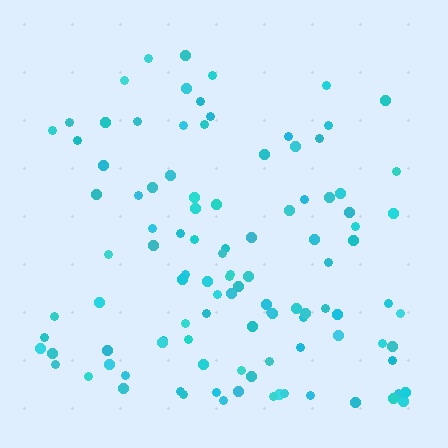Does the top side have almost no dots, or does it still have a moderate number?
Still a moderate number, just noticeably fewer than the bottom.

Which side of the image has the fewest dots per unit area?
The top.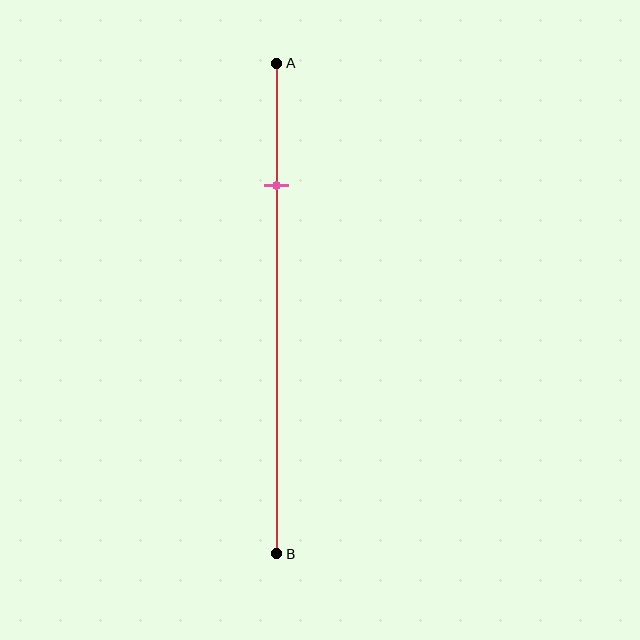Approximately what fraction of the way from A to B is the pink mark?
The pink mark is approximately 25% of the way from A to B.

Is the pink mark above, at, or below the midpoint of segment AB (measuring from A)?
The pink mark is above the midpoint of segment AB.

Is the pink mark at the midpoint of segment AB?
No, the mark is at about 25% from A, not at the 50% midpoint.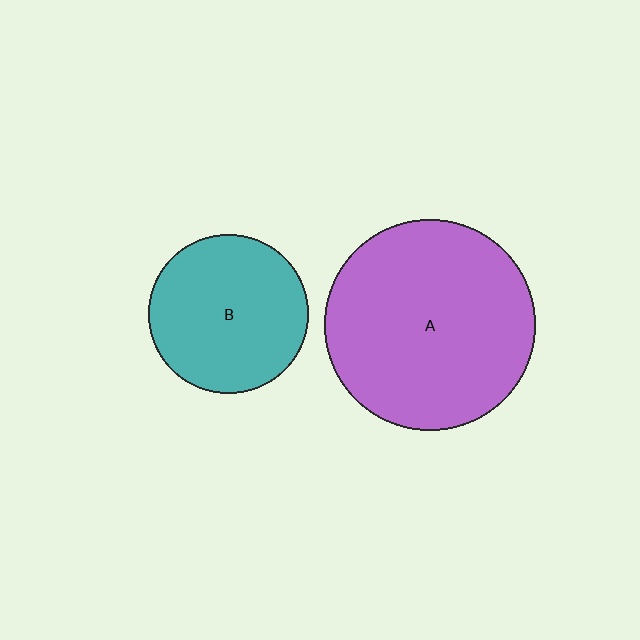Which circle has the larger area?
Circle A (purple).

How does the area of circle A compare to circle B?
Approximately 1.7 times.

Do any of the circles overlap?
No, none of the circles overlap.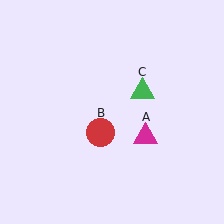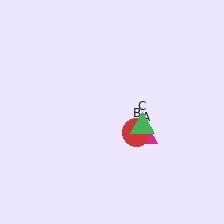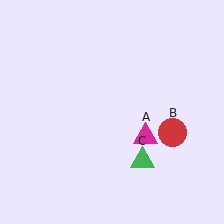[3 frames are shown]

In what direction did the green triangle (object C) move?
The green triangle (object C) moved down.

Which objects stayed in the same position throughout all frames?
Magenta triangle (object A) remained stationary.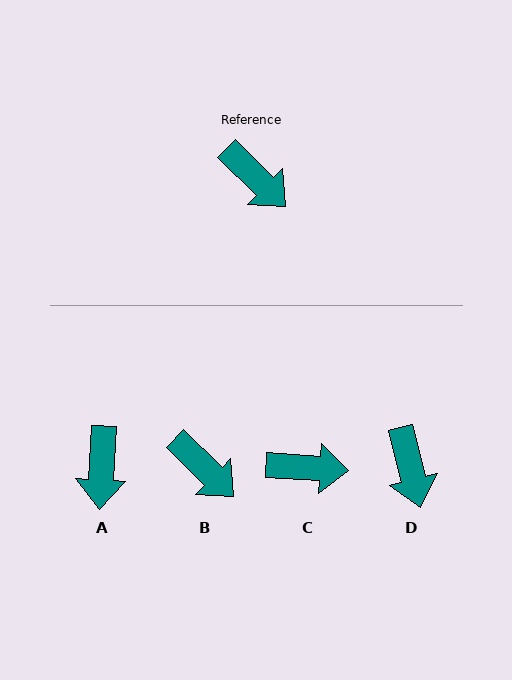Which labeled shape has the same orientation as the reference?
B.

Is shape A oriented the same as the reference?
No, it is off by about 48 degrees.